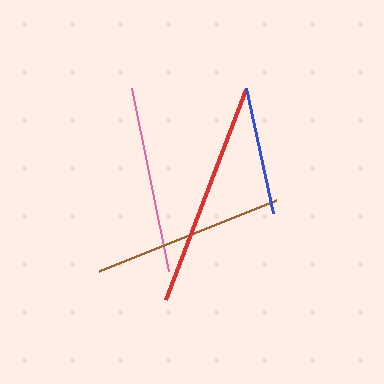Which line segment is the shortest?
The blue line is the shortest at approximately 128 pixels.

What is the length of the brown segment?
The brown segment is approximately 191 pixels long.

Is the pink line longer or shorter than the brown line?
The brown line is longer than the pink line.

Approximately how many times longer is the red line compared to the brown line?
The red line is approximately 1.2 times the length of the brown line.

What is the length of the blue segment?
The blue segment is approximately 128 pixels long.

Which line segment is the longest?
The red line is the longest at approximately 224 pixels.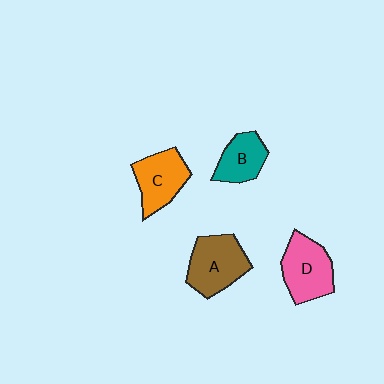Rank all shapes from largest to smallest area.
From largest to smallest: A (brown), D (pink), C (orange), B (teal).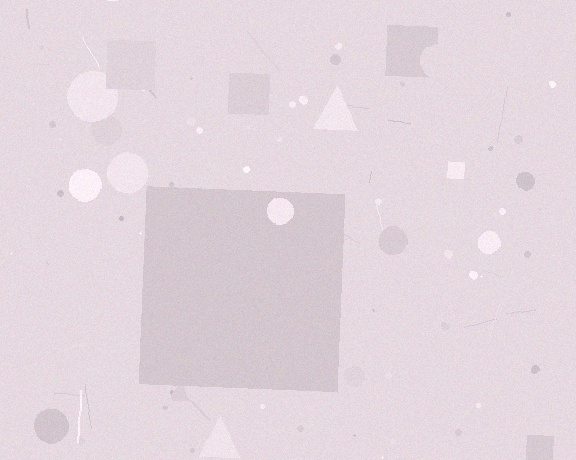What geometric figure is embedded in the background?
A square is embedded in the background.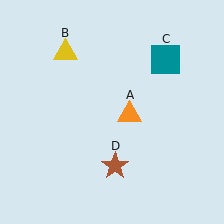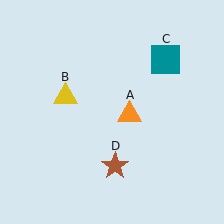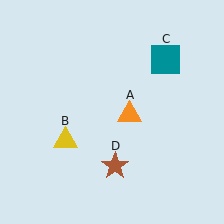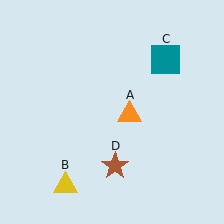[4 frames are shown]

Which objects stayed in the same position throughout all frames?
Orange triangle (object A) and teal square (object C) and brown star (object D) remained stationary.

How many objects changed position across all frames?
1 object changed position: yellow triangle (object B).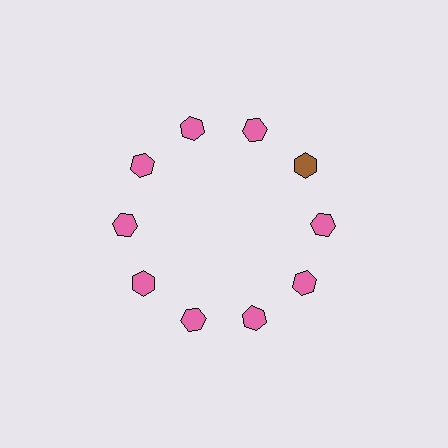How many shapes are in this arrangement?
There are 10 shapes arranged in a ring pattern.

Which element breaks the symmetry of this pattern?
The brown hexagon at roughly the 2 o'clock position breaks the symmetry. All other shapes are pink hexagons.